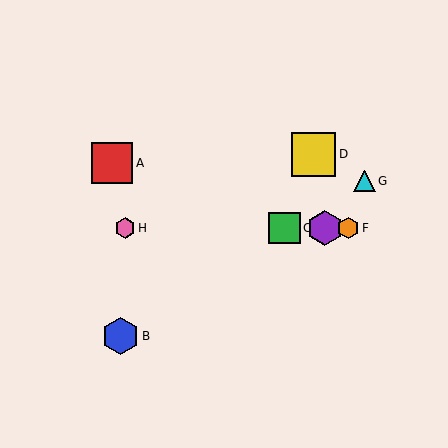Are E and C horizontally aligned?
Yes, both are at y≈228.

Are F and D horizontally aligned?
No, F is at y≈228 and D is at y≈154.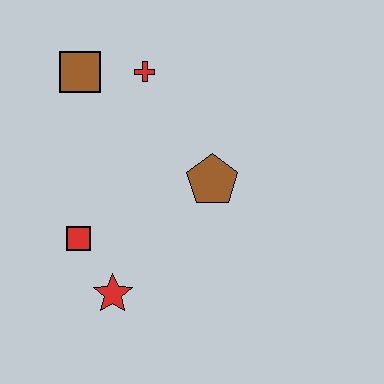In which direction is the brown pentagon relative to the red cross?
The brown pentagon is below the red cross.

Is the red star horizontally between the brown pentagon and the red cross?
No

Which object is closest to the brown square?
The red cross is closest to the brown square.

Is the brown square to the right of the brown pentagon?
No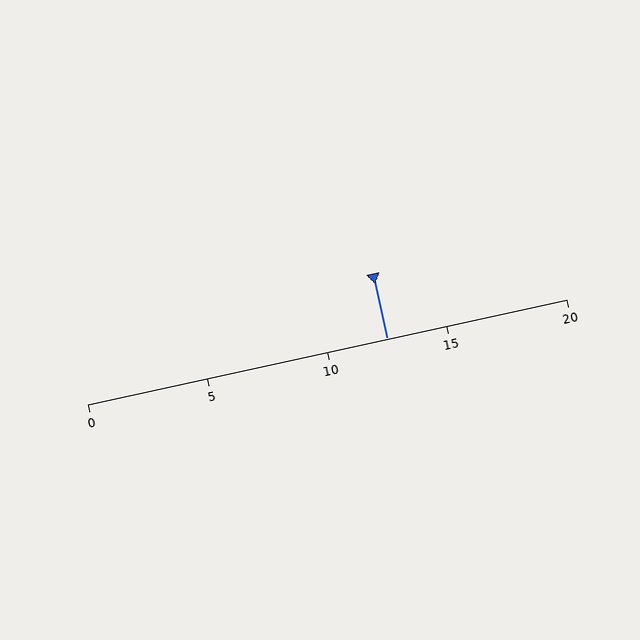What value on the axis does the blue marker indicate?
The marker indicates approximately 12.5.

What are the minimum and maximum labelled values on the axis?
The axis runs from 0 to 20.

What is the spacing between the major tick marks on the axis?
The major ticks are spaced 5 apart.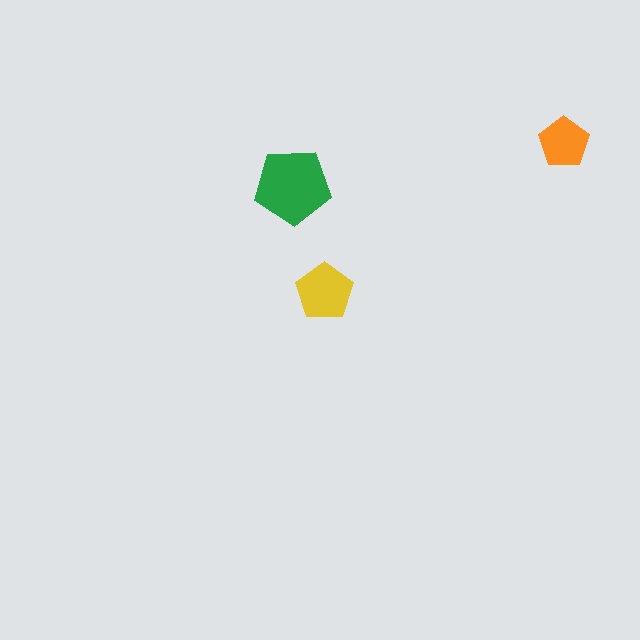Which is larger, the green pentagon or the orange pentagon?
The green one.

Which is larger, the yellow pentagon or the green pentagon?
The green one.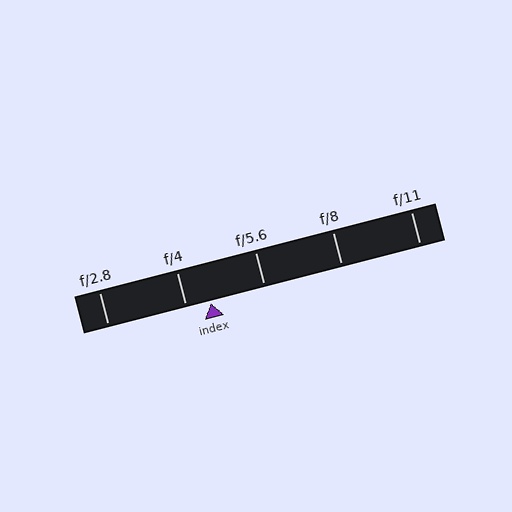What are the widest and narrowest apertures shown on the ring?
The widest aperture shown is f/2.8 and the narrowest is f/11.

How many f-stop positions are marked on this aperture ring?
There are 5 f-stop positions marked.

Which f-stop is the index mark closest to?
The index mark is closest to f/4.